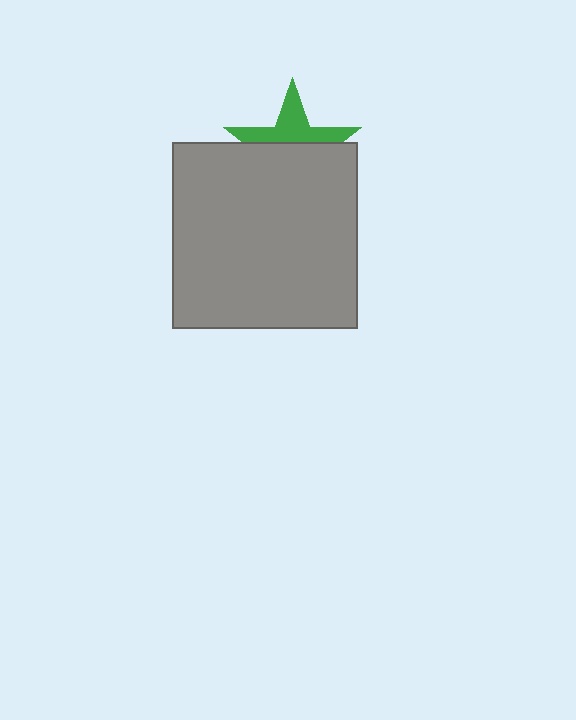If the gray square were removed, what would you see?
You would see the complete green star.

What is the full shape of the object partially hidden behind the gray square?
The partially hidden object is a green star.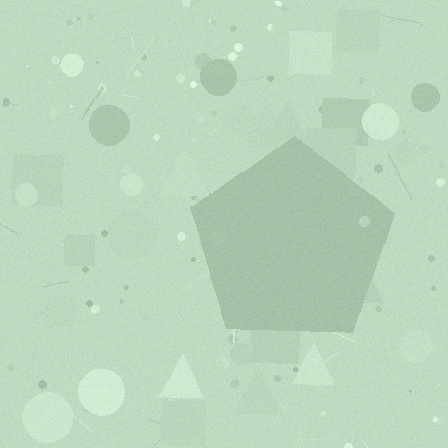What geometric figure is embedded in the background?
A pentagon is embedded in the background.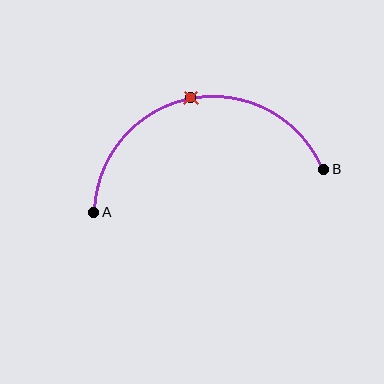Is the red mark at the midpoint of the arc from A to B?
Yes. The red mark lies on the arc at equal arc-length from both A and B — it is the arc midpoint.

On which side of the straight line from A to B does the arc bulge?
The arc bulges above the straight line connecting A and B.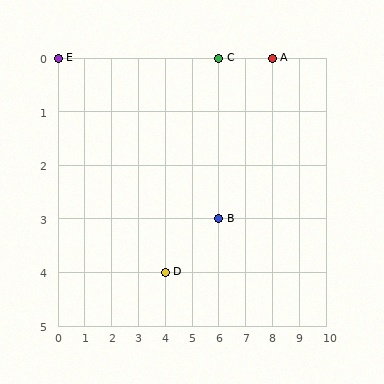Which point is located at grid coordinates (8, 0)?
Point A is at (8, 0).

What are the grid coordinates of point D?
Point D is at grid coordinates (4, 4).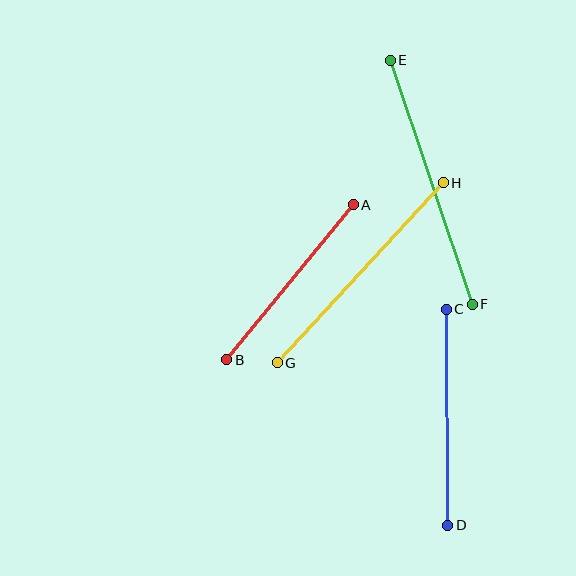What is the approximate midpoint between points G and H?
The midpoint is at approximately (360, 273) pixels.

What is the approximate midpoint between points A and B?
The midpoint is at approximately (290, 282) pixels.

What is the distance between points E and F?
The distance is approximately 257 pixels.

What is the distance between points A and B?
The distance is approximately 200 pixels.